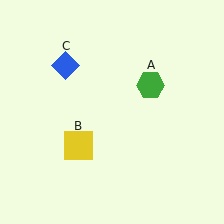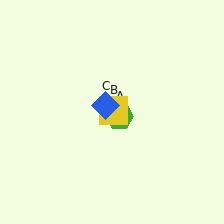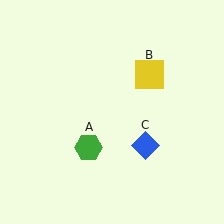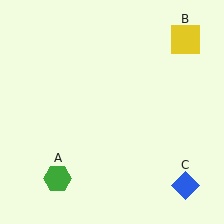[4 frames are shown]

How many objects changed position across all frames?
3 objects changed position: green hexagon (object A), yellow square (object B), blue diamond (object C).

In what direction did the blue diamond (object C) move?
The blue diamond (object C) moved down and to the right.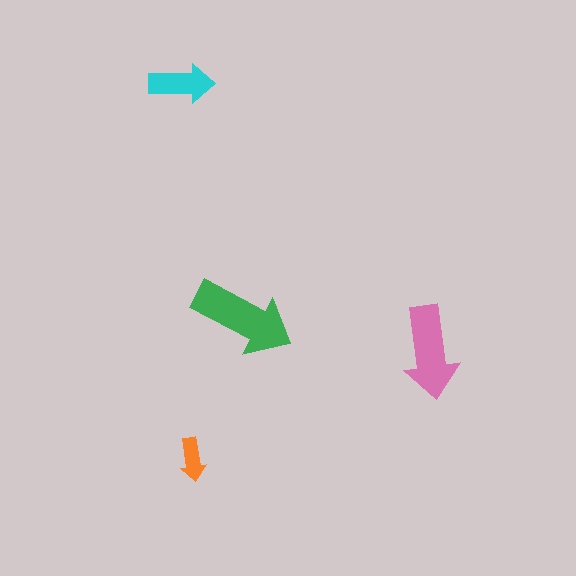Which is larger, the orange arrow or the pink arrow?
The pink one.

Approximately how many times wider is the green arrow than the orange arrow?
About 2.5 times wider.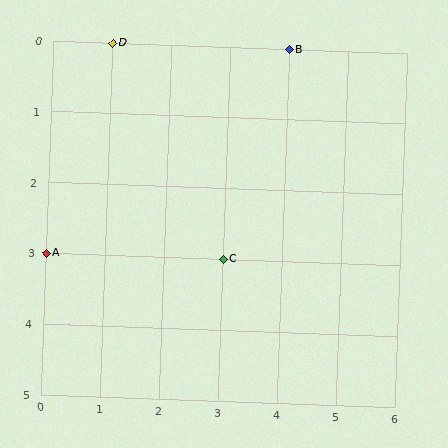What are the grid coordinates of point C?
Point C is at grid coordinates (3, 3).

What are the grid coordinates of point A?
Point A is at grid coordinates (0, 3).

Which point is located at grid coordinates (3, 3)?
Point C is at (3, 3).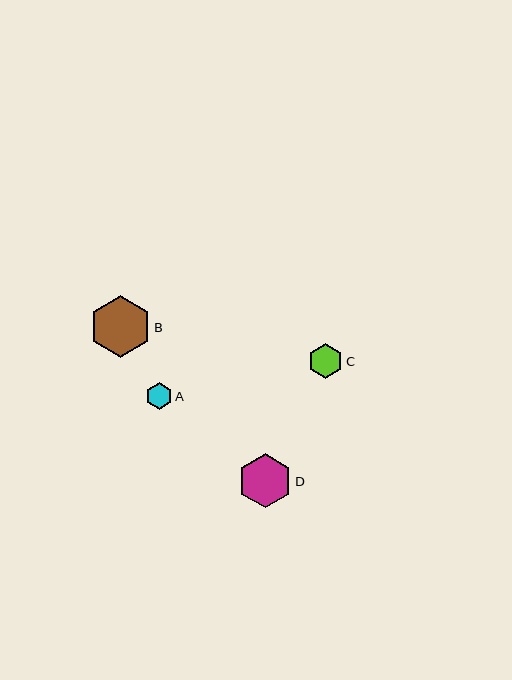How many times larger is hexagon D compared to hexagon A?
Hexagon D is approximately 2.0 times the size of hexagon A.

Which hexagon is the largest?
Hexagon B is the largest with a size of approximately 62 pixels.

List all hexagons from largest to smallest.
From largest to smallest: B, D, C, A.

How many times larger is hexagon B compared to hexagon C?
Hexagon B is approximately 1.8 times the size of hexagon C.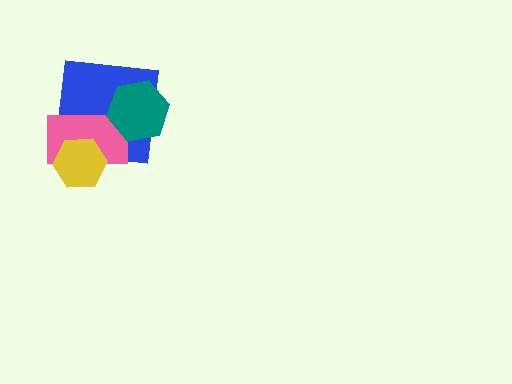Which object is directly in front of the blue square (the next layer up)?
The pink rectangle is directly in front of the blue square.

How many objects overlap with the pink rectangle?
3 objects overlap with the pink rectangle.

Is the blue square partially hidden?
Yes, it is partially covered by another shape.